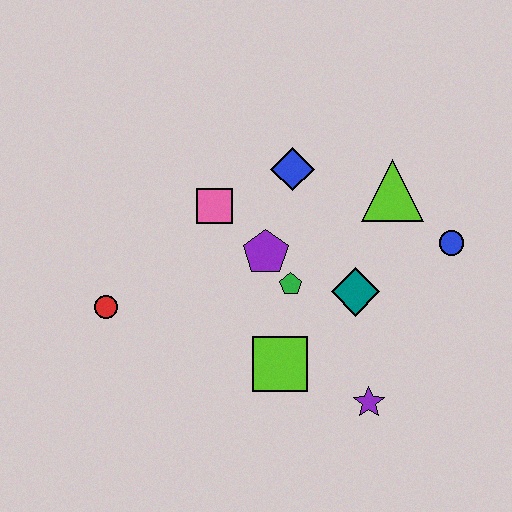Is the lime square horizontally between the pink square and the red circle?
No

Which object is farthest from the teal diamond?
The red circle is farthest from the teal diamond.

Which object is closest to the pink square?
The purple pentagon is closest to the pink square.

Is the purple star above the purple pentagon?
No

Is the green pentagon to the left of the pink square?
No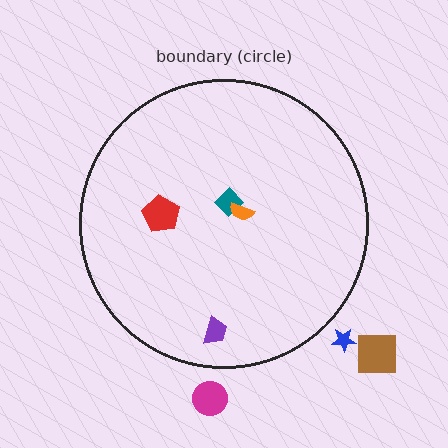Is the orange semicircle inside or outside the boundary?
Inside.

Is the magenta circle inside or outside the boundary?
Outside.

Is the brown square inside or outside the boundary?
Outside.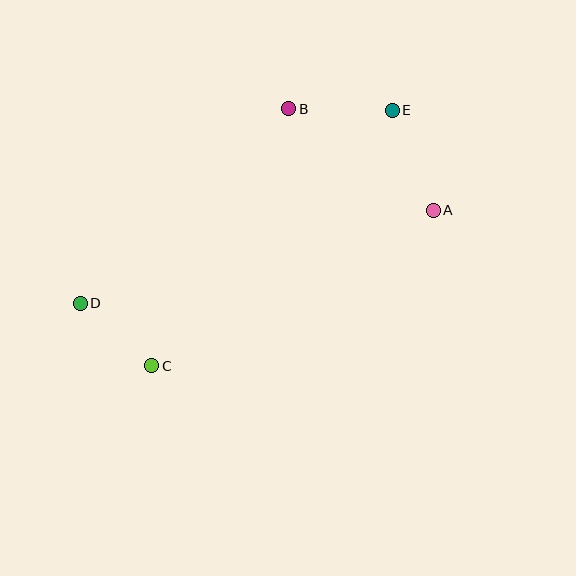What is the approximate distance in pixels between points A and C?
The distance between A and C is approximately 321 pixels.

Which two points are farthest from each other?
Points D and E are farthest from each other.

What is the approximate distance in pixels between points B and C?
The distance between B and C is approximately 291 pixels.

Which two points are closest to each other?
Points C and D are closest to each other.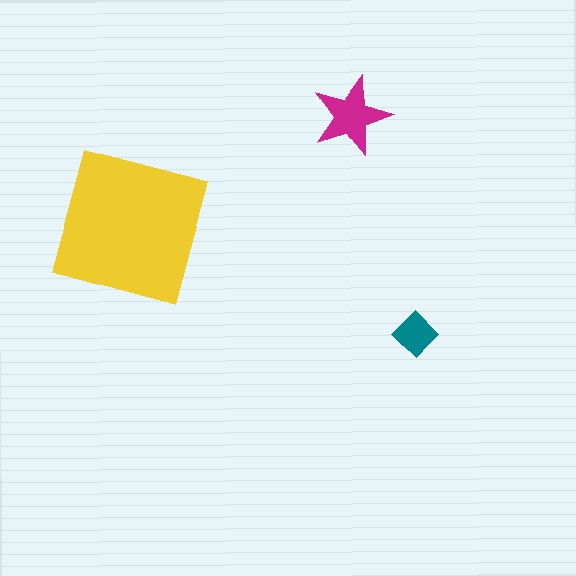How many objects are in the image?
There are 3 objects in the image.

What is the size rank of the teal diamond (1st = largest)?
3rd.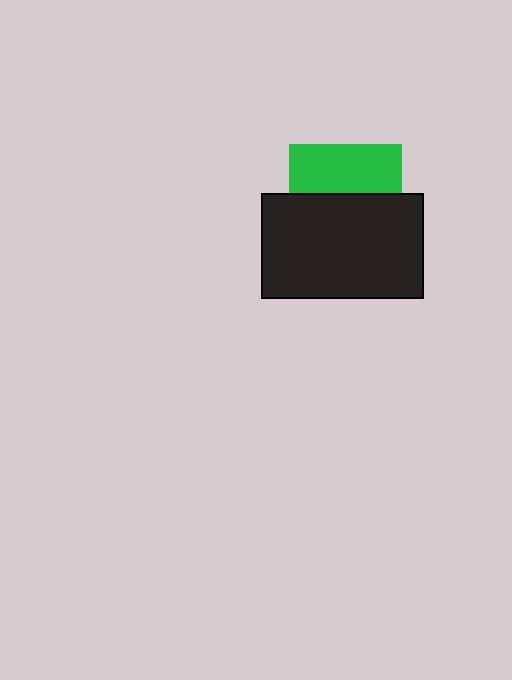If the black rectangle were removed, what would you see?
You would see the complete green square.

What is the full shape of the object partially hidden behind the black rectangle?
The partially hidden object is a green square.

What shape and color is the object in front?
The object in front is a black rectangle.